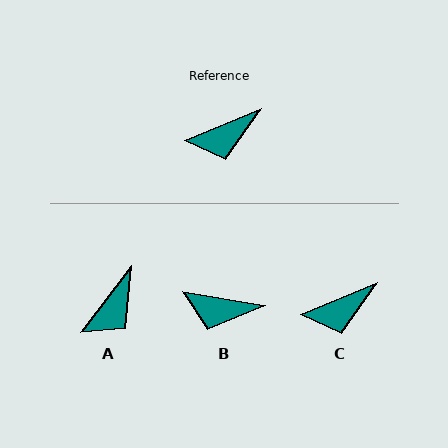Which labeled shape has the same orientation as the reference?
C.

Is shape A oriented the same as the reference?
No, it is off by about 31 degrees.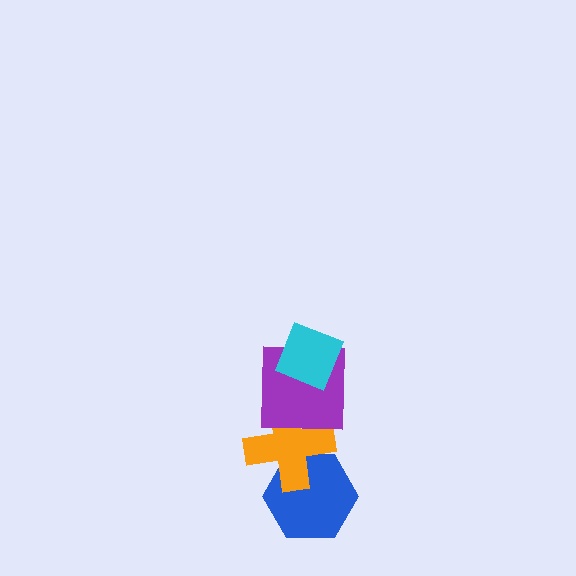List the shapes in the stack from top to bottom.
From top to bottom: the cyan diamond, the purple square, the orange cross, the blue hexagon.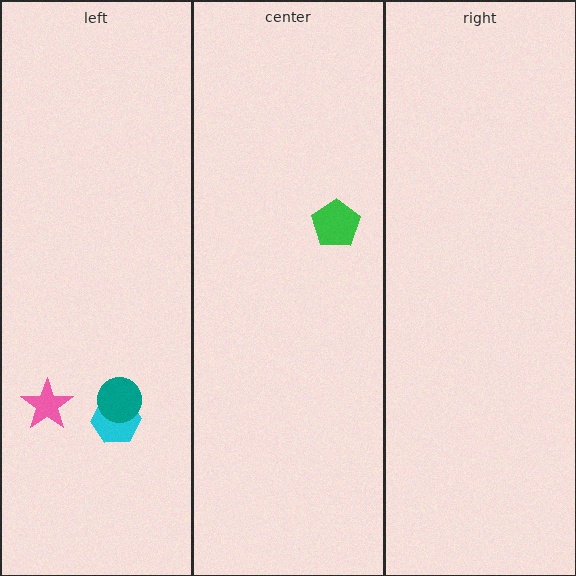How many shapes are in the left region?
3.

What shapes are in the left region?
The cyan hexagon, the teal circle, the pink star.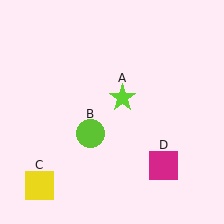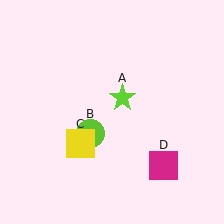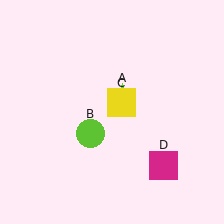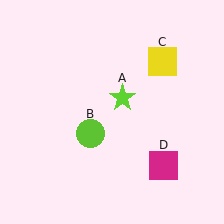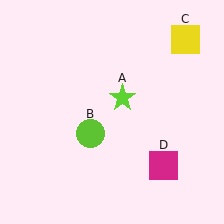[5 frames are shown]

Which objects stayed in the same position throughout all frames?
Lime star (object A) and lime circle (object B) and magenta square (object D) remained stationary.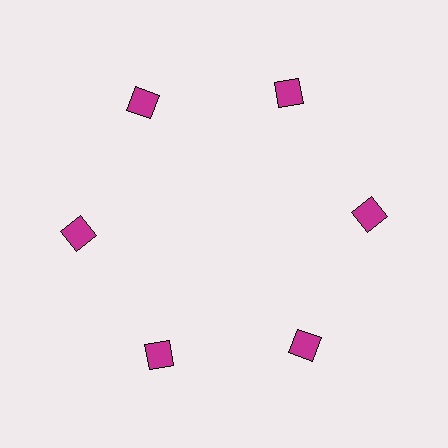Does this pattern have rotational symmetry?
Yes, this pattern has 6-fold rotational symmetry. It looks the same after rotating 60 degrees around the center.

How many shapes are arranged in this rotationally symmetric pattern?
There are 6 shapes, arranged in 6 groups of 1.